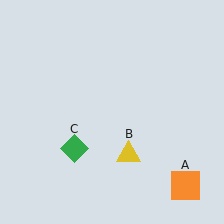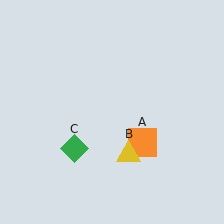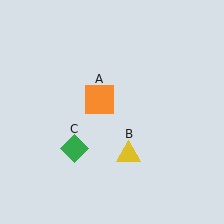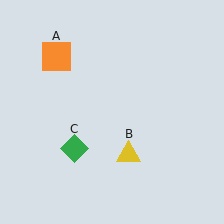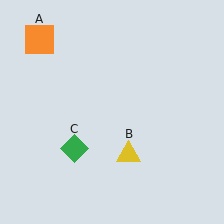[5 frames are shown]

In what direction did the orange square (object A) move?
The orange square (object A) moved up and to the left.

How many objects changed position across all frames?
1 object changed position: orange square (object A).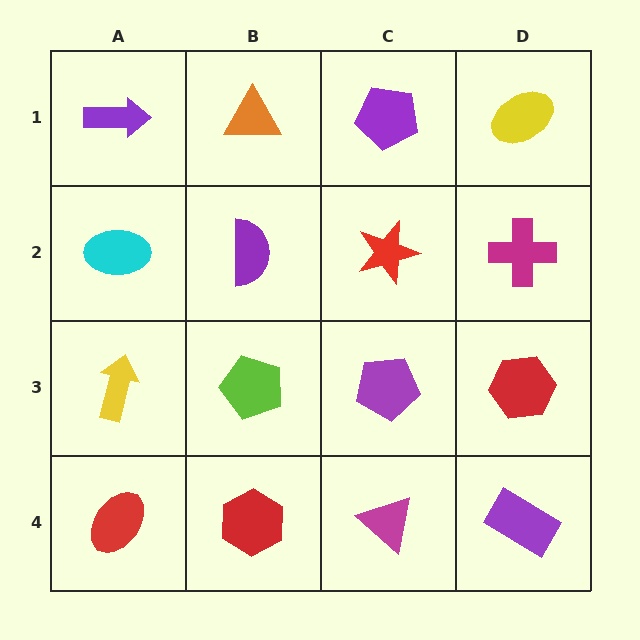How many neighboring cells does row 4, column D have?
2.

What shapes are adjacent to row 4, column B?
A lime pentagon (row 3, column B), a red ellipse (row 4, column A), a magenta triangle (row 4, column C).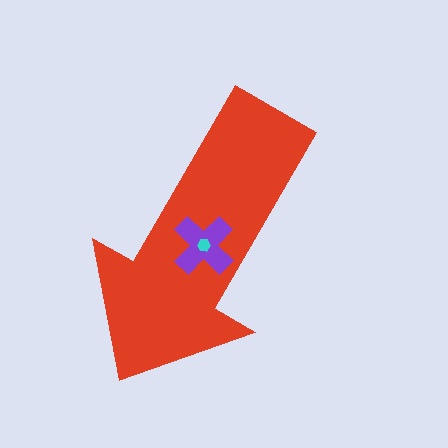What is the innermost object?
The cyan hexagon.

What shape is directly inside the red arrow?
The purple cross.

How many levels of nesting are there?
3.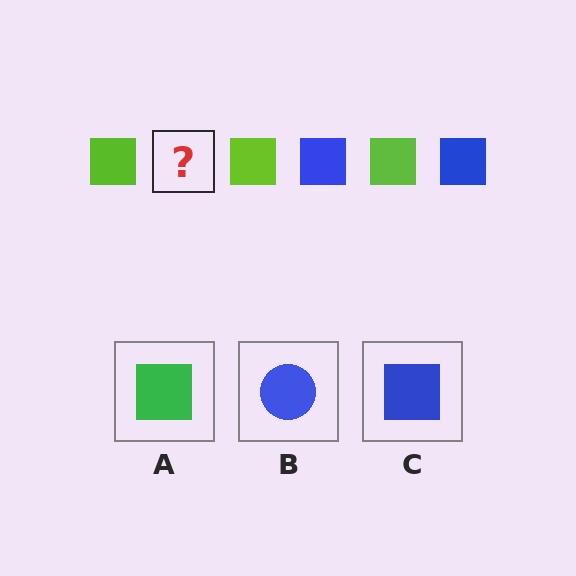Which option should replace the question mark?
Option C.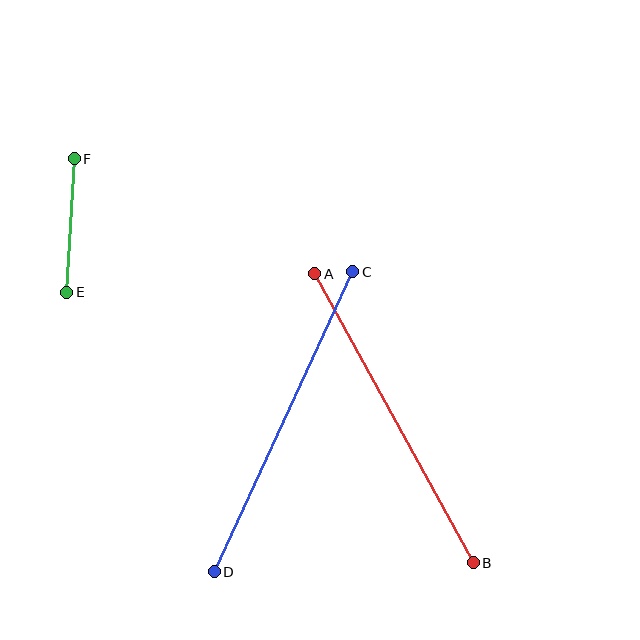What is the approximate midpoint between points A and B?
The midpoint is at approximately (394, 418) pixels.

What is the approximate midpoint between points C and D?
The midpoint is at approximately (284, 422) pixels.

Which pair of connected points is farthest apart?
Points C and D are farthest apart.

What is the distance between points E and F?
The distance is approximately 134 pixels.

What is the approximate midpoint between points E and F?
The midpoint is at approximately (70, 226) pixels.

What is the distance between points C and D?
The distance is approximately 330 pixels.